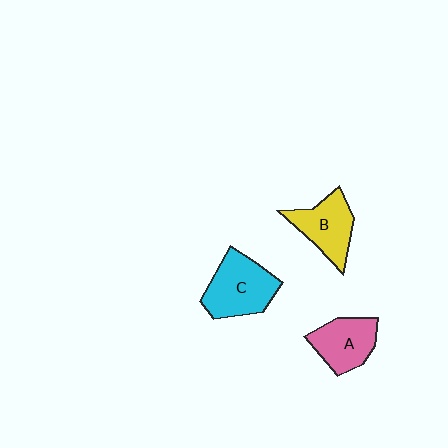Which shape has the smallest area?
Shape A (pink).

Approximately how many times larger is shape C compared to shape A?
Approximately 1.3 times.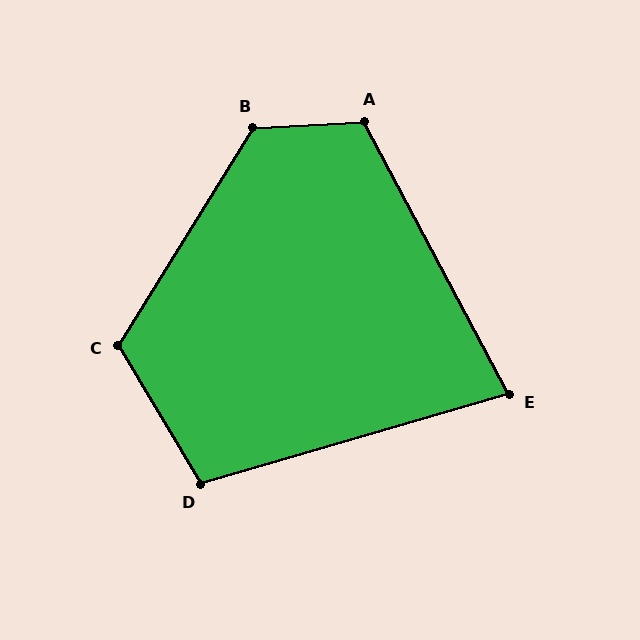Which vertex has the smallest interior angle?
E, at approximately 78 degrees.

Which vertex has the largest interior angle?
B, at approximately 125 degrees.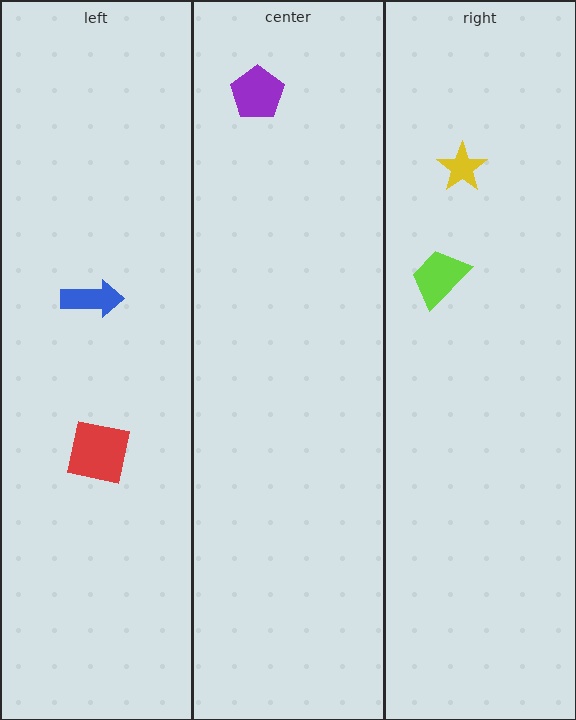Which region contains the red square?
The left region.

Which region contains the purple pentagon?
The center region.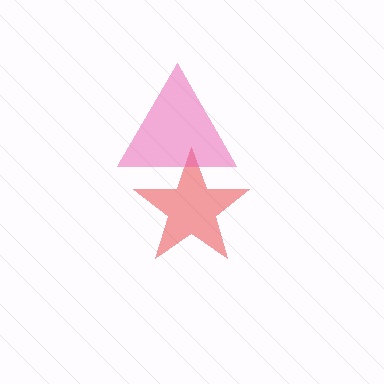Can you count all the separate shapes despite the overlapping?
Yes, there are 2 separate shapes.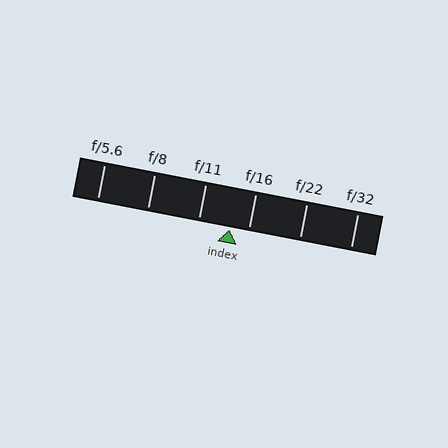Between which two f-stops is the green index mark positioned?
The index mark is between f/11 and f/16.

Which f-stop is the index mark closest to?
The index mark is closest to f/16.